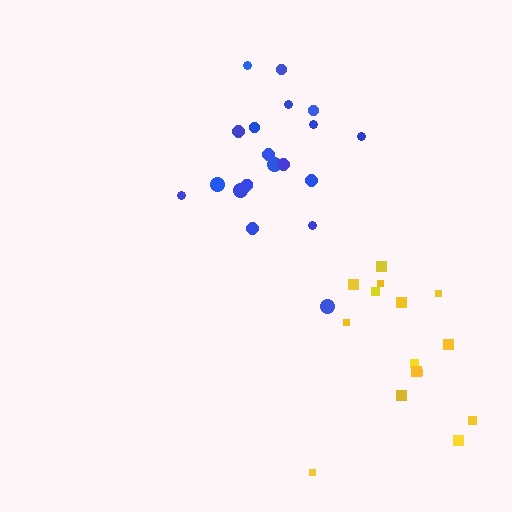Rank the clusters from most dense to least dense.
blue, yellow.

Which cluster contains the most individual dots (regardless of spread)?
Blue (20).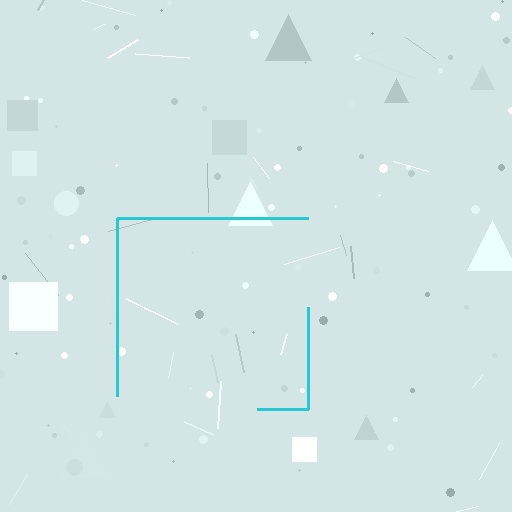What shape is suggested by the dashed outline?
The dashed outline suggests a square.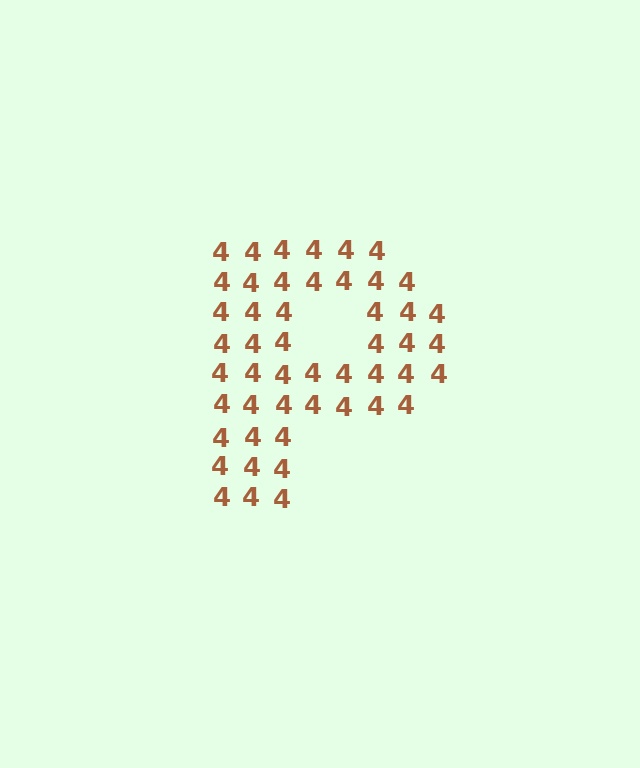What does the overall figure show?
The overall figure shows the letter P.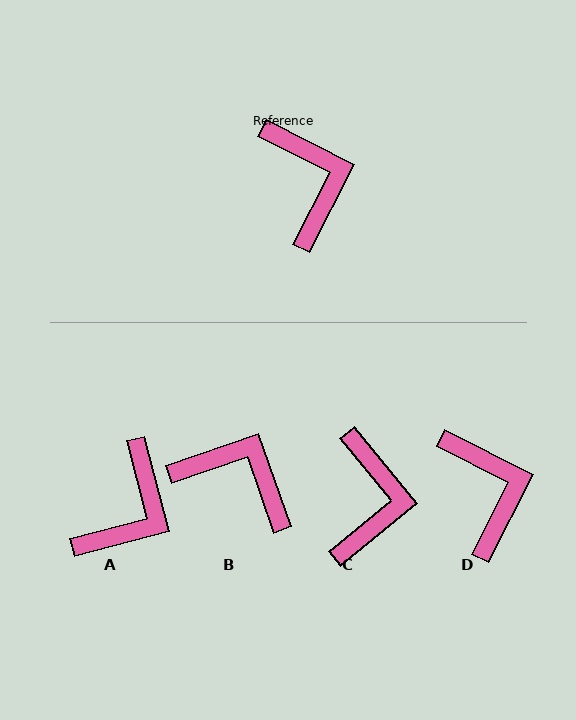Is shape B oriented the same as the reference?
No, it is off by about 46 degrees.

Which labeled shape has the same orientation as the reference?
D.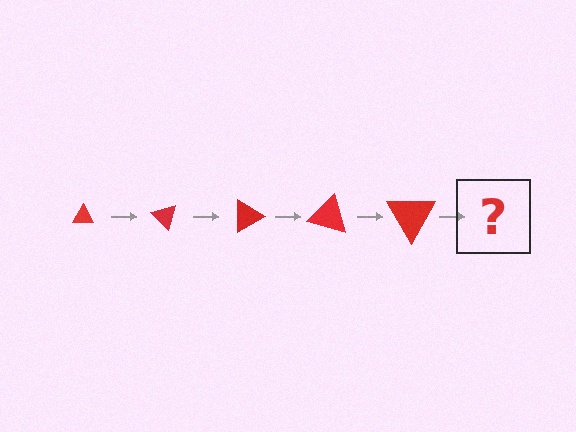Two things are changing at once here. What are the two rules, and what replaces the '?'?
The two rules are that the triangle grows larger each step and it rotates 45 degrees each step. The '?' should be a triangle, larger than the previous one and rotated 225 degrees from the start.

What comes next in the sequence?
The next element should be a triangle, larger than the previous one and rotated 225 degrees from the start.